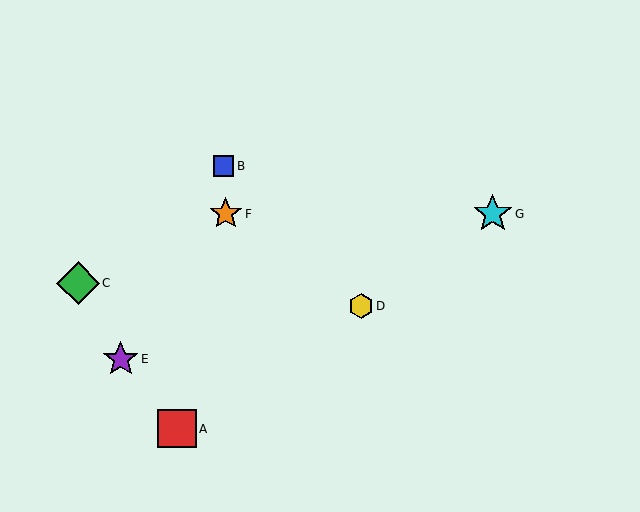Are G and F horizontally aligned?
Yes, both are at y≈214.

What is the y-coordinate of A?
Object A is at y≈429.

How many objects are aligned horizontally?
2 objects (F, G) are aligned horizontally.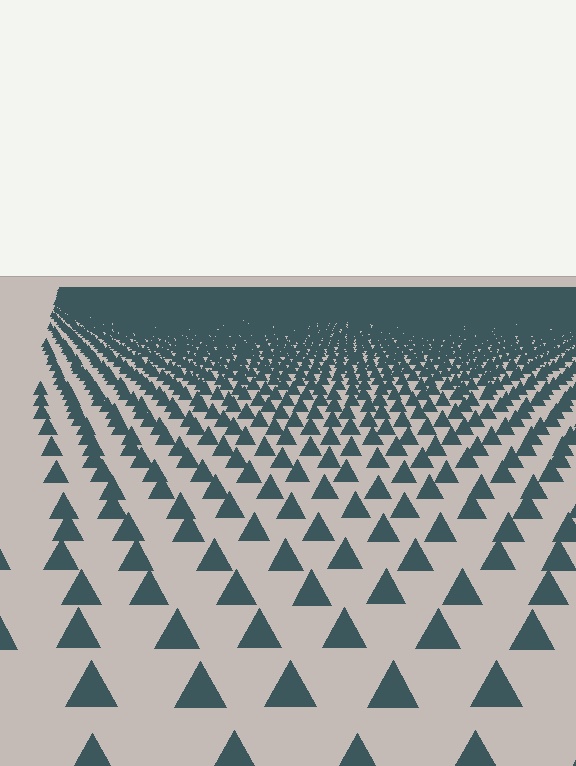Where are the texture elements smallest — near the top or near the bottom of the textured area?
Near the top.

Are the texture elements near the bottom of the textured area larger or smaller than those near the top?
Larger. Near the bottom, elements are closer to the viewer and appear at a bigger on-screen size.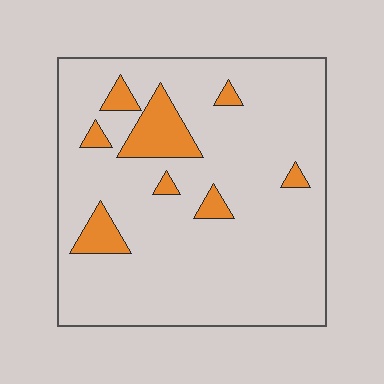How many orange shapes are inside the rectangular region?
8.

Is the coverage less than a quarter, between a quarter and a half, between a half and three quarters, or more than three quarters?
Less than a quarter.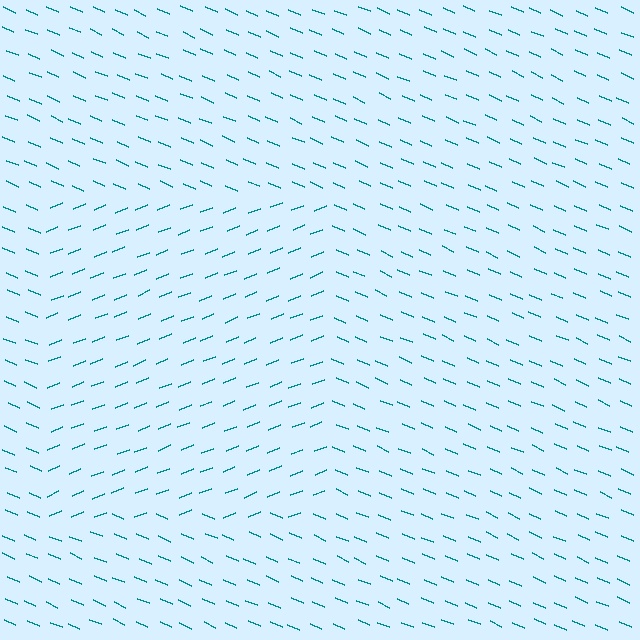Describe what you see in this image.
The image is filled with small teal line segments. A rectangle region in the image has lines oriented differently from the surrounding lines, creating a visible texture boundary.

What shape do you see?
I see a rectangle.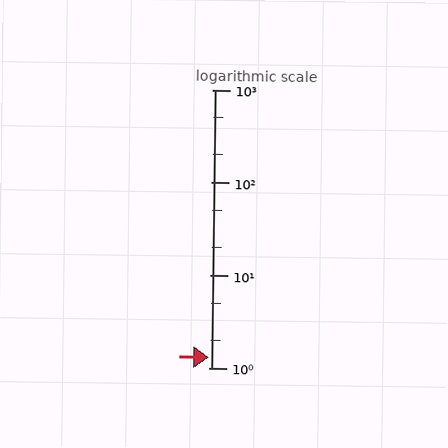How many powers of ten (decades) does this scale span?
The scale spans 3 decades, from 1 to 1000.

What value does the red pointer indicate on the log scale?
The pointer indicates approximately 1.3.